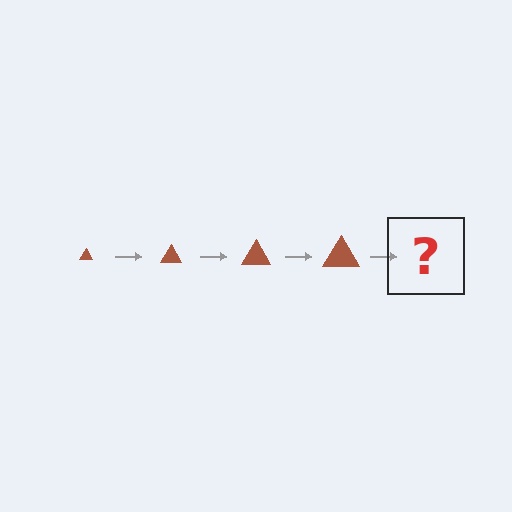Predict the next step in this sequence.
The next step is a brown triangle, larger than the previous one.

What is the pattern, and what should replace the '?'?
The pattern is that the triangle gets progressively larger each step. The '?' should be a brown triangle, larger than the previous one.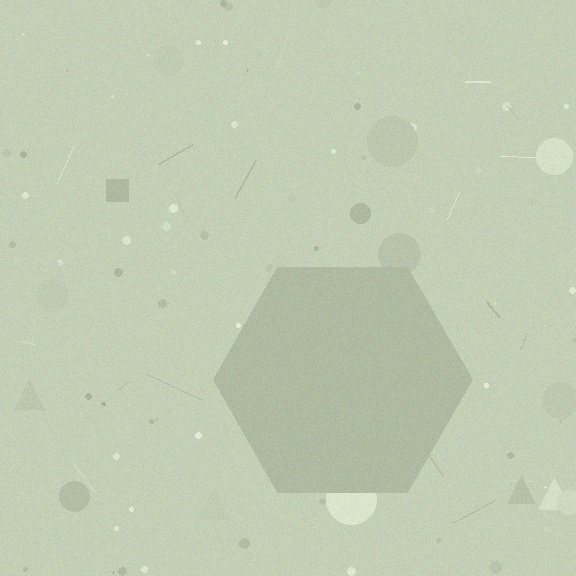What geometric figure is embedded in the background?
A hexagon is embedded in the background.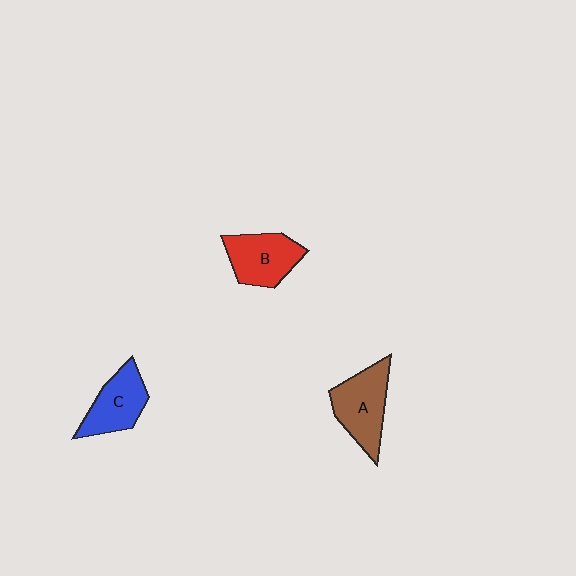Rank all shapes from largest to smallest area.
From largest to smallest: A (brown), B (red), C (blue).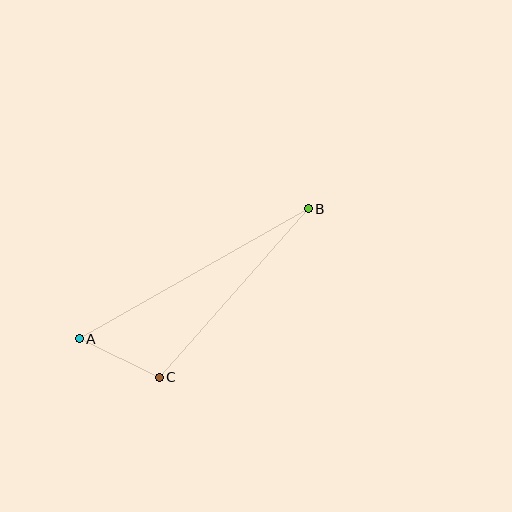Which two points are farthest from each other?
Points A and B are farthest from each other.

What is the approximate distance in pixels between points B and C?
The distance between B and C is approximately 225 pixels.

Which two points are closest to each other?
Points A and C are closest to each other.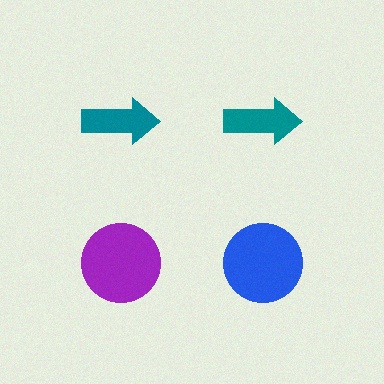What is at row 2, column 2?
A blue circle.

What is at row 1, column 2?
A teal arrow.